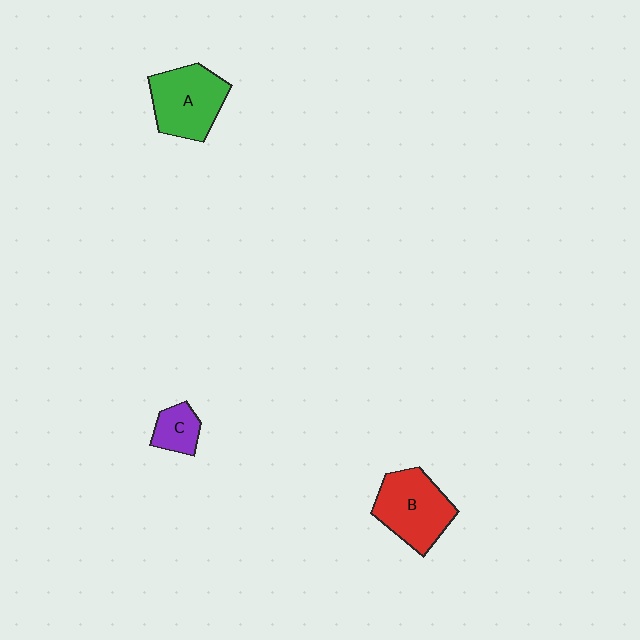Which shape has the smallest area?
Shape C (purple).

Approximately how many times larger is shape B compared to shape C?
Approximately 2.3 times.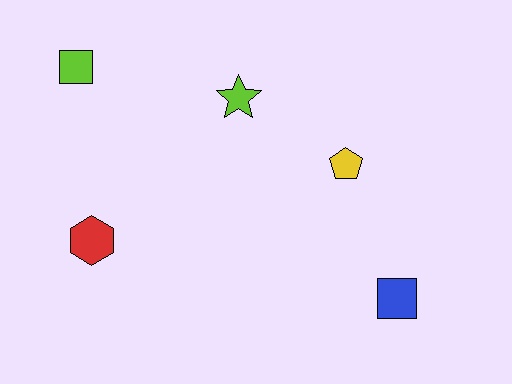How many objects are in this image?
There are 5 objects.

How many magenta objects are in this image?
There are no magenta objects.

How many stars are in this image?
There is 1 star.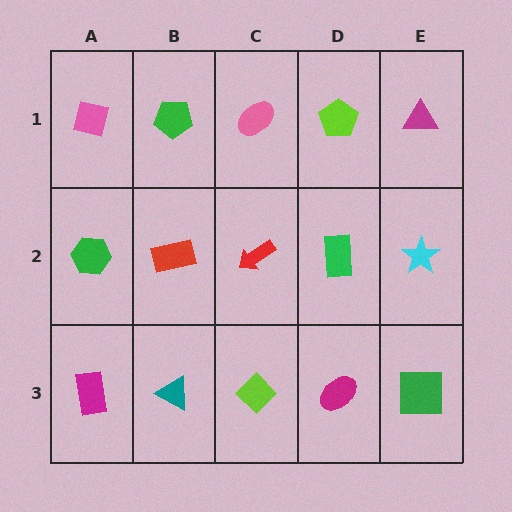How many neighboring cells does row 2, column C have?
4.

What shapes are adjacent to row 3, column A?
A green hexagon (row 2, column A), a teal triangle (row 3, column B).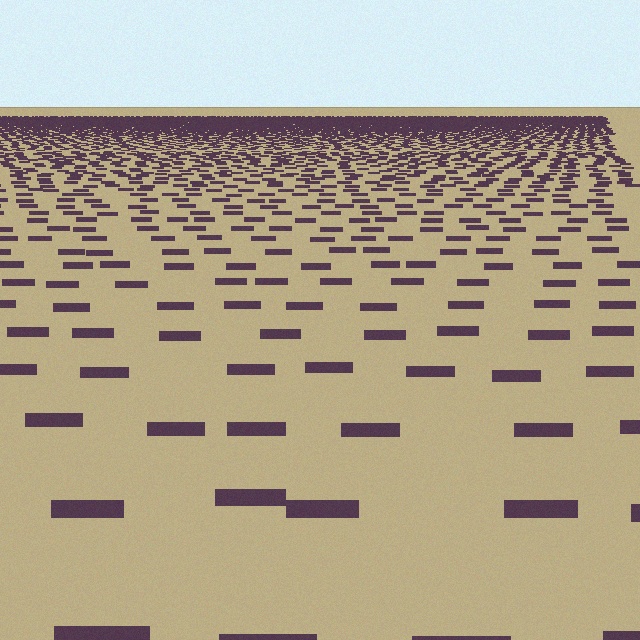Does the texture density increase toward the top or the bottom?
Density increases toward the top.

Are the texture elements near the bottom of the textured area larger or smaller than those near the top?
Larger. Near the bottom, elements are closer to the viewer and appear at a bigger on-screen size.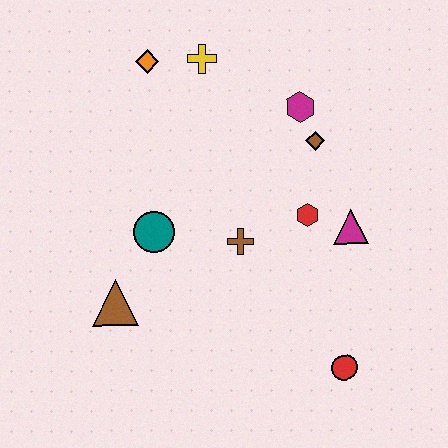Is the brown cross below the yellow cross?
Yes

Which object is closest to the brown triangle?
The teal circle is closest to the brown triangle.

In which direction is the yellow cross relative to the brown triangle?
The yellow cross is above the brown triangle.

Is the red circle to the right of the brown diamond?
Yes